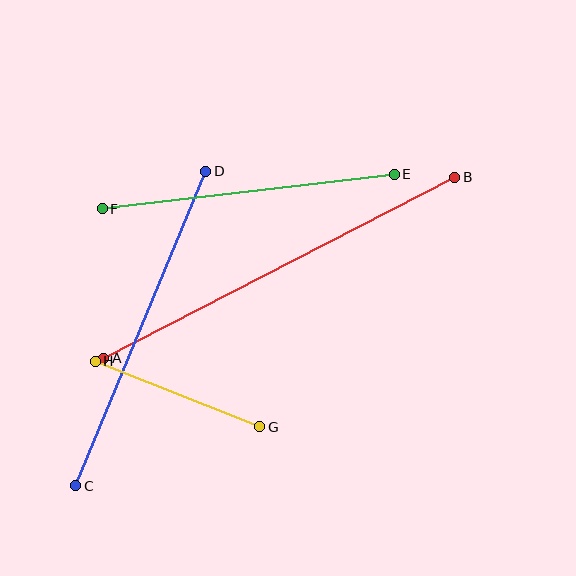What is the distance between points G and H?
The distance is approximately 178 pixels.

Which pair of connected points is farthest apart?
Points A and B are farthest apart.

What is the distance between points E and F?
The distance is approximately 294 pixels.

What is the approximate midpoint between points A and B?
The midpoint is at approximately (279, 268) pixels.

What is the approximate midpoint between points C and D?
The midpoint is at approximately (141, 329) pixels.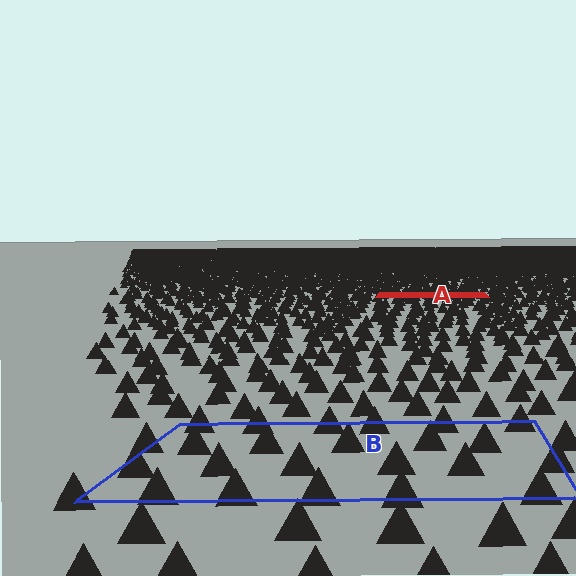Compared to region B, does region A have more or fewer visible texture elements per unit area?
Region A has more texture elements per unit area — they are packed more densely because it is farther away.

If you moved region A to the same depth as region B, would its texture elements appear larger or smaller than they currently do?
They would appear larger. At a closer depth, the same texture elements are projected at a bigger on-screen size.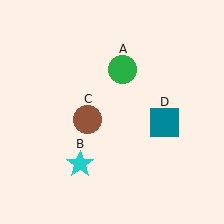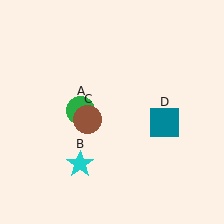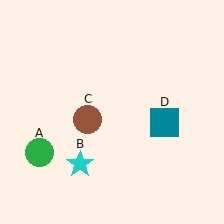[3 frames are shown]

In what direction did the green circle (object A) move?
The green circle (object A) moved down and to the left.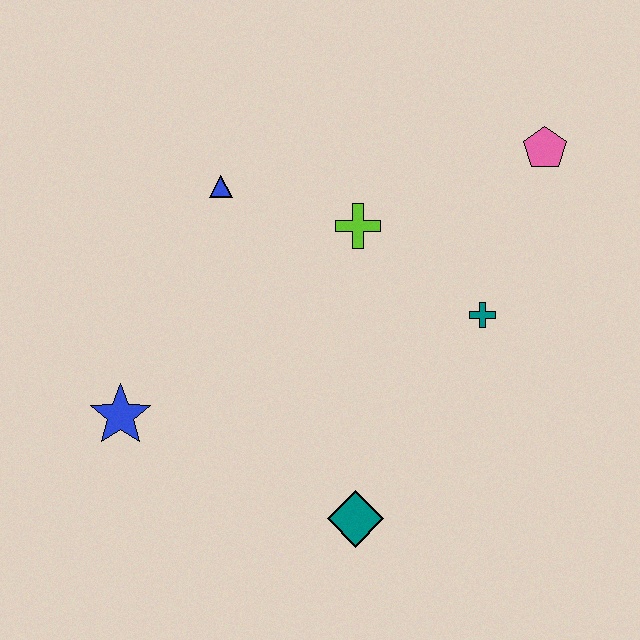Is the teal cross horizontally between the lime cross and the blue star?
No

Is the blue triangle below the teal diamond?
No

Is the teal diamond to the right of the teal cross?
No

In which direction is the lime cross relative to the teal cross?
The lime cross is to the left of the teal cross.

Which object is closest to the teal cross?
The lime cross is closest to the teal cross.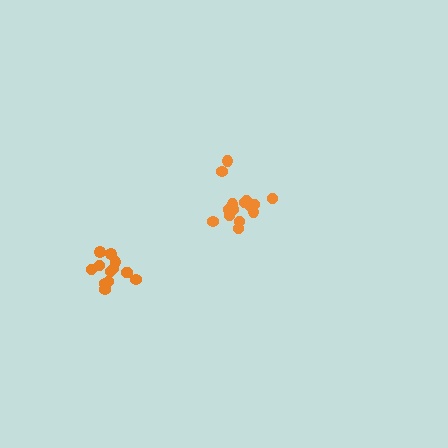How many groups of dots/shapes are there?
There are 2 groups.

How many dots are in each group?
Group 1: 15 dots, Group 2: 13 dots (28 total).